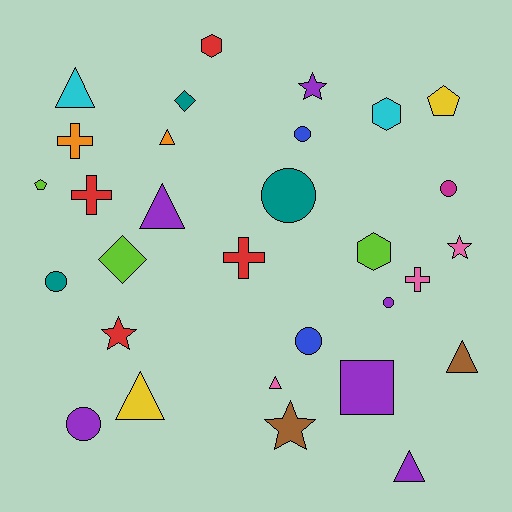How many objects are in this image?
There are 30 objects.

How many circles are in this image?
There are 7 circles.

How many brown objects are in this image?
There are 2 brown objects.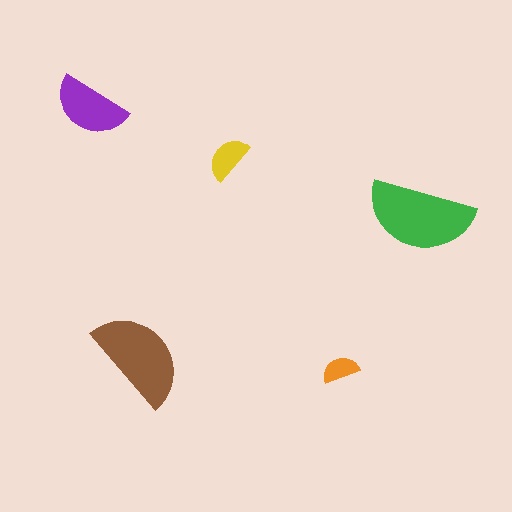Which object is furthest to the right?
The green semicircle is rightmost.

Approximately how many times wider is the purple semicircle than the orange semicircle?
About 2 times wider.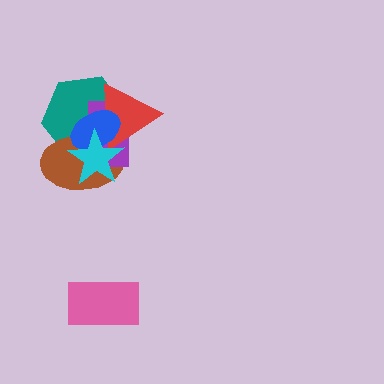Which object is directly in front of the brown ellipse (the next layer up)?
The purple rectangle is directly in front of the brown ellipse.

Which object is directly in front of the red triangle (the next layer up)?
The blue ellipse is directly in front of the red triangle.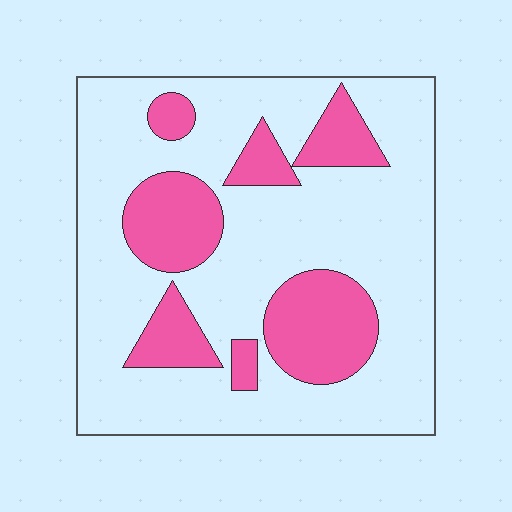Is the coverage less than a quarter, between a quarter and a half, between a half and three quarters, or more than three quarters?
Between a quarter and a half.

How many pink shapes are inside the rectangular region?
7.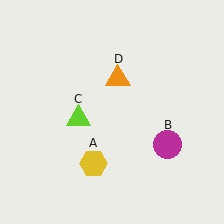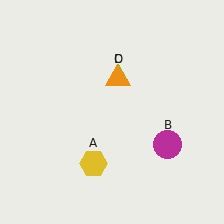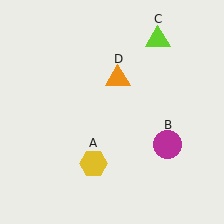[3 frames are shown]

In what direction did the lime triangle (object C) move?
The lime triangle (object C) moved up and to the right.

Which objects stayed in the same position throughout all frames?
Yellow hexagon (object A) and magenta circle (object B) and orange triangle (object D) remained stationary.